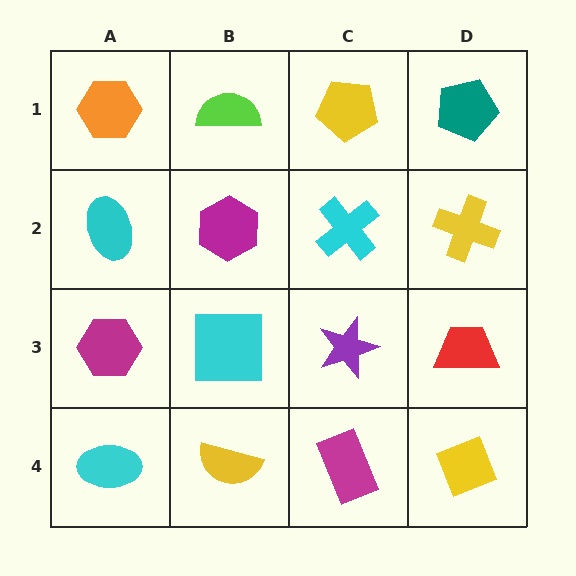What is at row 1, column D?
A teal pentagon.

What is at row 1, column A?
An orange hexagon.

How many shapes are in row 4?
4 shapes.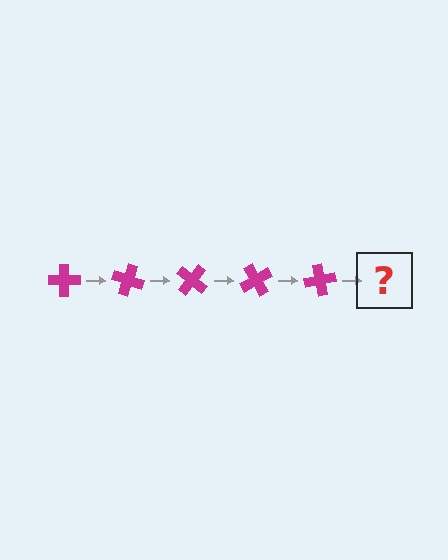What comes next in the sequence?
The next element should be a magenta cross rotated 100 degrees.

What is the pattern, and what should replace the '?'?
The pattern is that the cross rotates 20 degrees each step. The '?' should be a magenta cross rotated 100 degrees.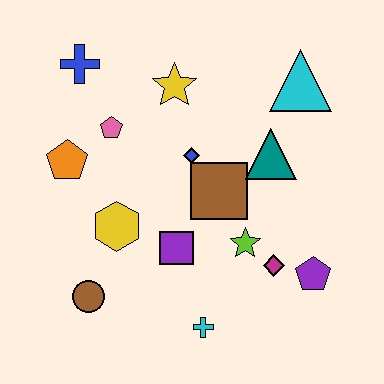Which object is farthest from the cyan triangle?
The brown circle is farthest from the cyan triangle.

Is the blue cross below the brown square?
No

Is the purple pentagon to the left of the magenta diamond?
No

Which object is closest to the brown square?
The blue diamond is closest to the brown square.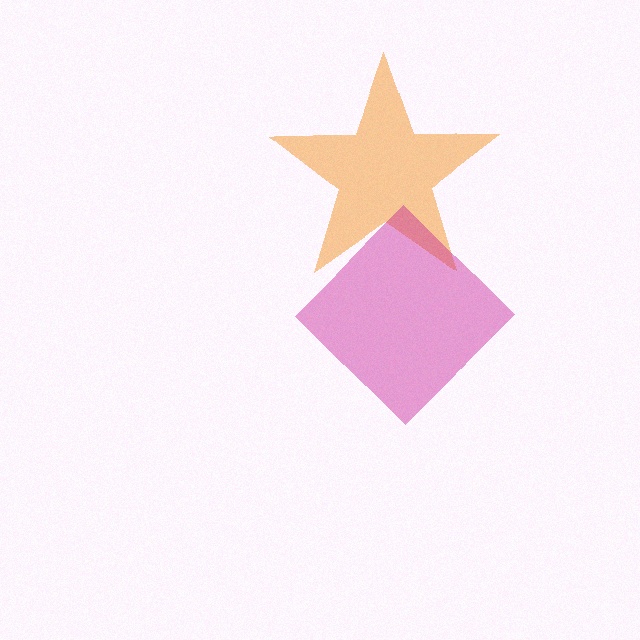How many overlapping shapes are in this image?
There are 2 overlapping shapes in the image.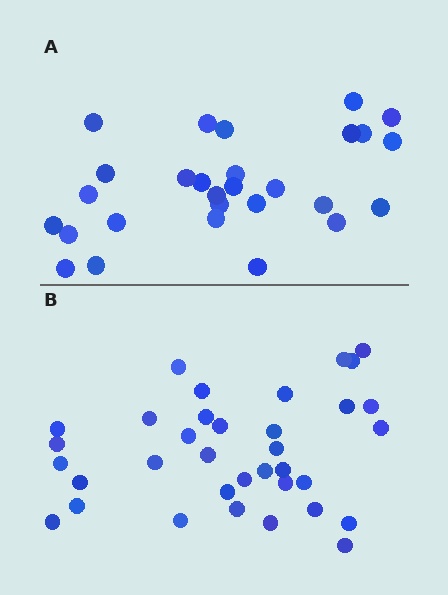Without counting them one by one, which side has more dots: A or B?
Region B (the bottom region) has more dots.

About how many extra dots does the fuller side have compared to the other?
Region B has roughly 8 or so more dots than region A.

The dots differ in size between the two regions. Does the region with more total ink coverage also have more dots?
No. Region A has more total ink coverage because its dots are larger, but region B actually contains more individual dots. Total area can be misleading — the number of items is what matters here.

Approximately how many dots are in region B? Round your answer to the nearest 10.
About 40 dots. (The exact count is 35, which rounds to 40.)